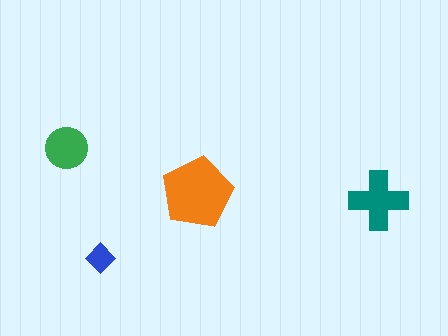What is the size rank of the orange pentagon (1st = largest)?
1st.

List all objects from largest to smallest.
The orange pentagon, the teal cross, the green circle, the blue diamond.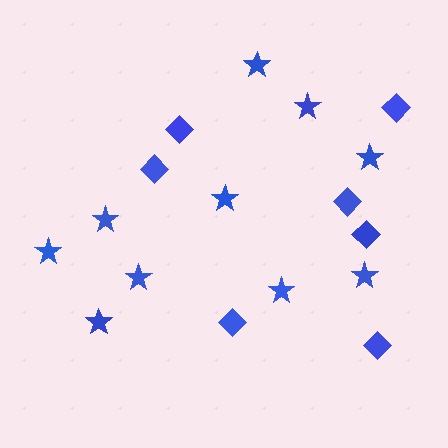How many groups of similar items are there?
There are 2 groups: one group of stars (10) and one group of diamonds (7).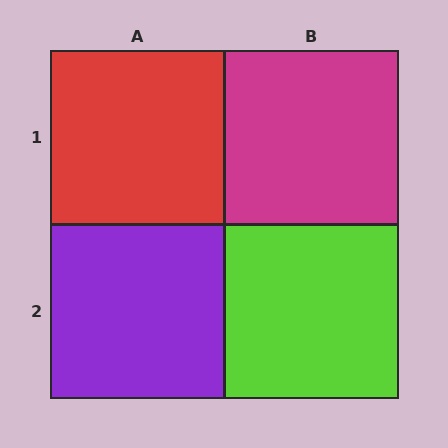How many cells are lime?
1 cell is lime.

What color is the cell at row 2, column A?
Purple.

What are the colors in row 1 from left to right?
Red, magenta.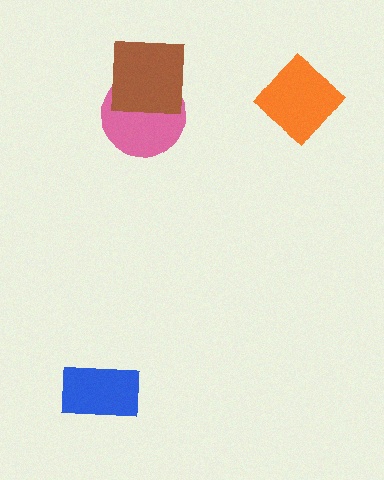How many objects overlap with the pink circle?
1 object overlaps with the pink circle.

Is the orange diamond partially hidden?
No, no other shape covers it.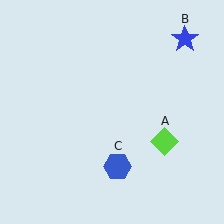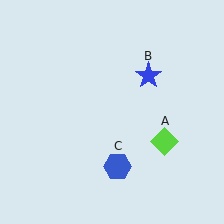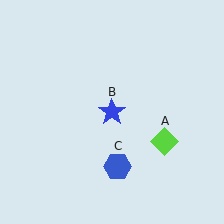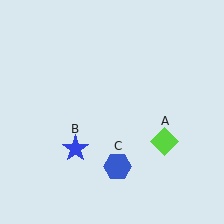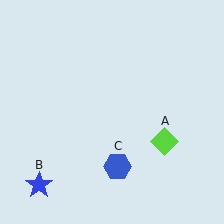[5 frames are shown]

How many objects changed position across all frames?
1 object changed position: blue star (object B).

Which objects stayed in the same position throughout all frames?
Lime diamond (object A) and blue hexagon (object C) remained stationary.